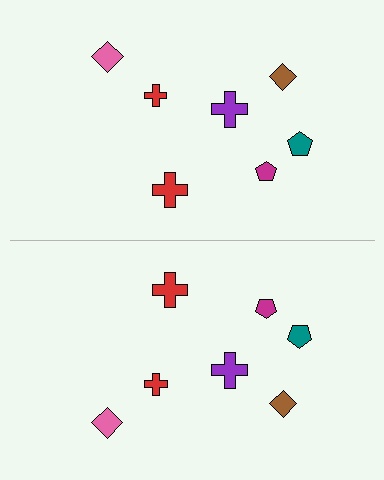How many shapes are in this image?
There are 14 shapes in this image.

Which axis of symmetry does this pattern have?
The pattern has a horizontal axis of symmetry running through the center of the image.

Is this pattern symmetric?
Yes, this pattern has bilateral (reflection) symmetry.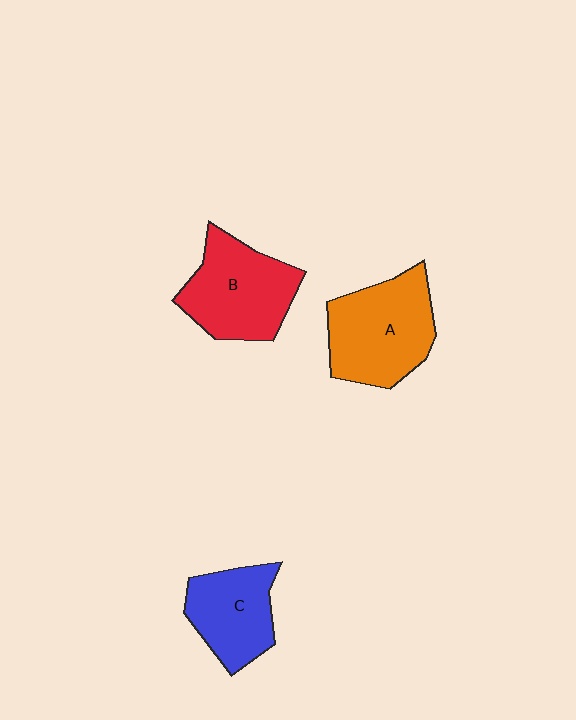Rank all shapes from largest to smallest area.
From largest to smallest: A (orange), B (red), C (blue).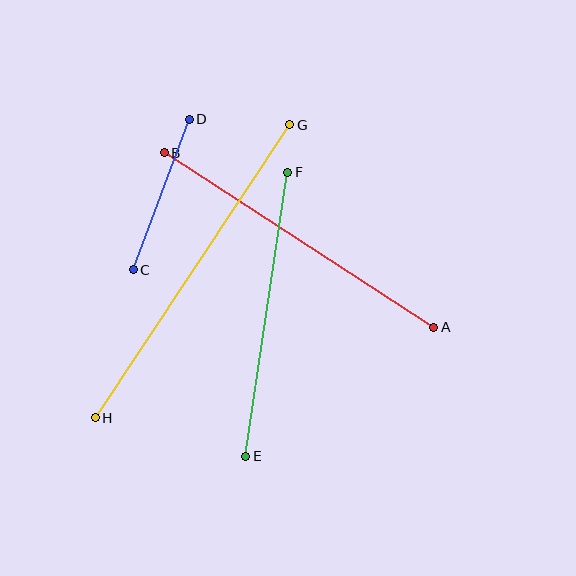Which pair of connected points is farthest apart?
Points G and H are farthest apart.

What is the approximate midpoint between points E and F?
The midpoint is at approximately (267, 314) pixels.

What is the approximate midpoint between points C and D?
The midpoint is at approximately (161, 194) pixels.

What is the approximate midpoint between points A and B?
The midpoint is at approximately (299, 240) pixels.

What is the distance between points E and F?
The distance is approximately 288 pixels.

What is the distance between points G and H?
The distance is approximately 352 pixels.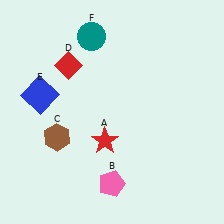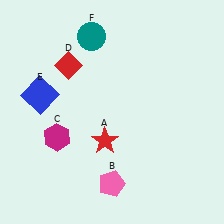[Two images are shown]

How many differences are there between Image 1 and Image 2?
There is 1 difference between the two images.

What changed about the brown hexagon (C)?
In Image 1, C is brown. In Image 2, it changed to magenta.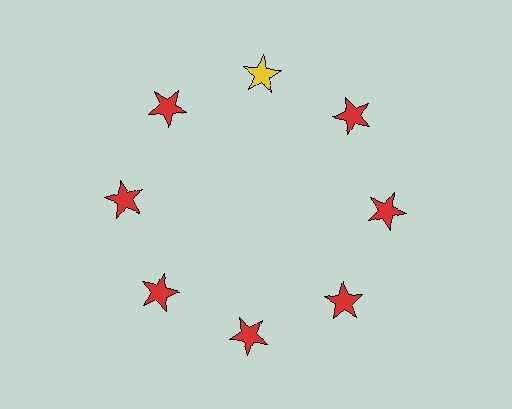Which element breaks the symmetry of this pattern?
The yellow star at roughly the 12 o'clock position breaks the symmetry. All other shapes are red stars.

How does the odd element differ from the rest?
It has a different color: yellow instead of red.